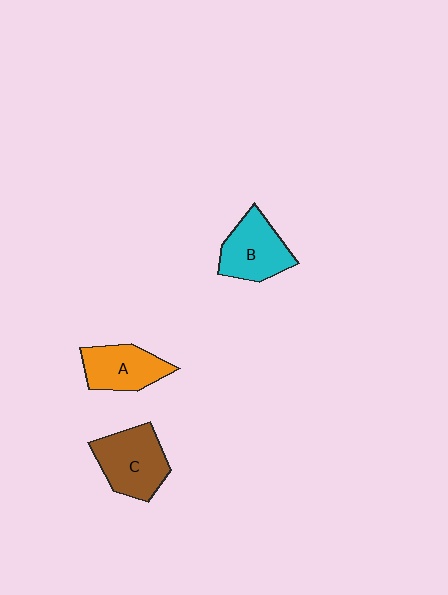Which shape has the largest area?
Shape C (brown).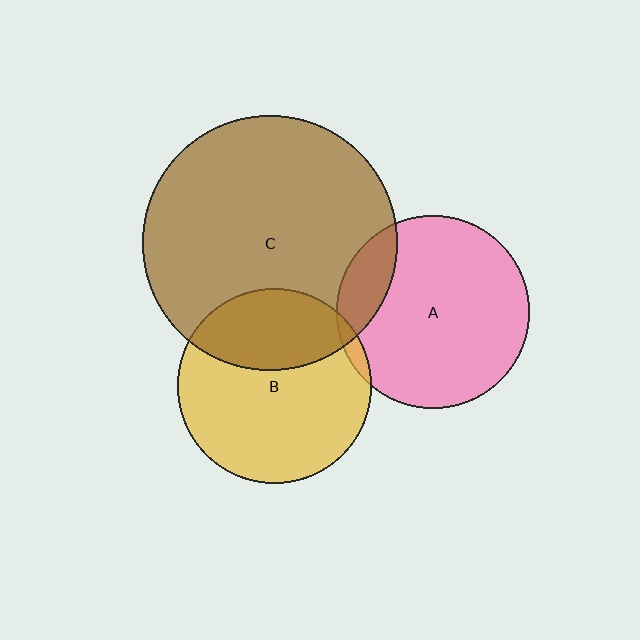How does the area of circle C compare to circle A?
Approximately 1.7 times.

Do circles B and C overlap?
Yes.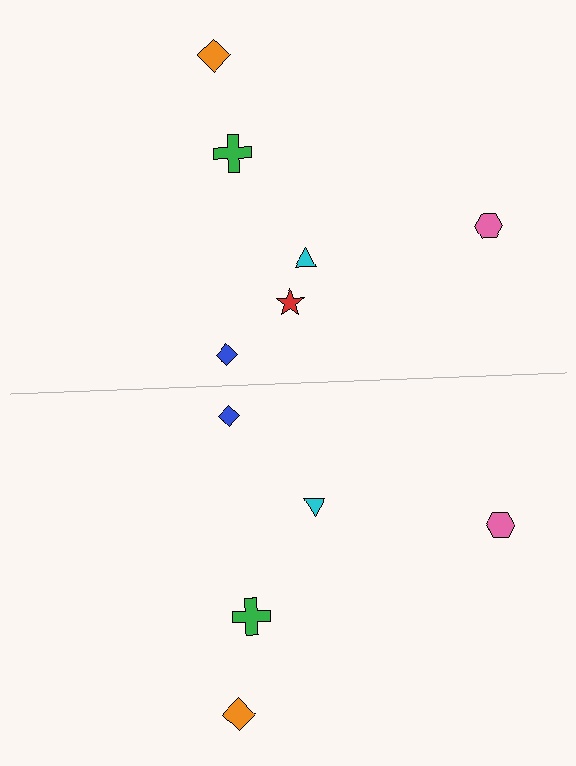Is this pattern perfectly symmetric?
No, the pattern is not perfectly symmetric. A red star is missing from the bottom side.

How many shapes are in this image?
There are 11 shapes in this image.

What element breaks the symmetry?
A red star is missing from the bottom side.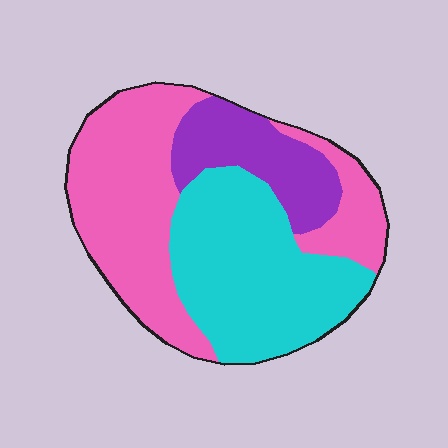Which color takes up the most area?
Pink, at roughly 45%.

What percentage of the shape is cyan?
Cyan covers 38% of the shape.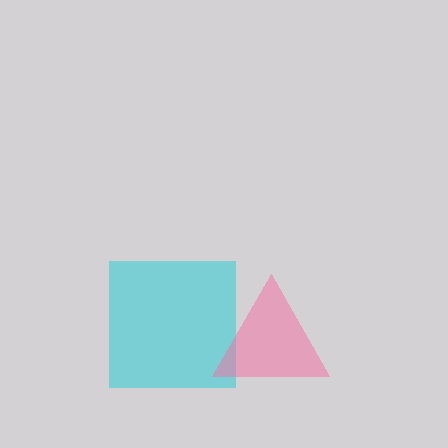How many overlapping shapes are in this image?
There are 2 overlapping shapes in the image.